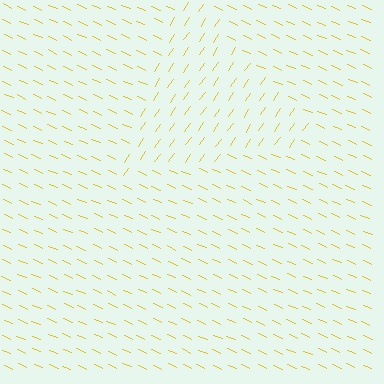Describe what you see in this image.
The image is filled with small yellow line segments. A triangle region in the image has lines oriented differently from the surrounding lines, creating a visible texture boundary.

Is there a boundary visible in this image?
Yes, there is a texture boundary formed by a change in line orientation.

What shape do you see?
I see a triangle.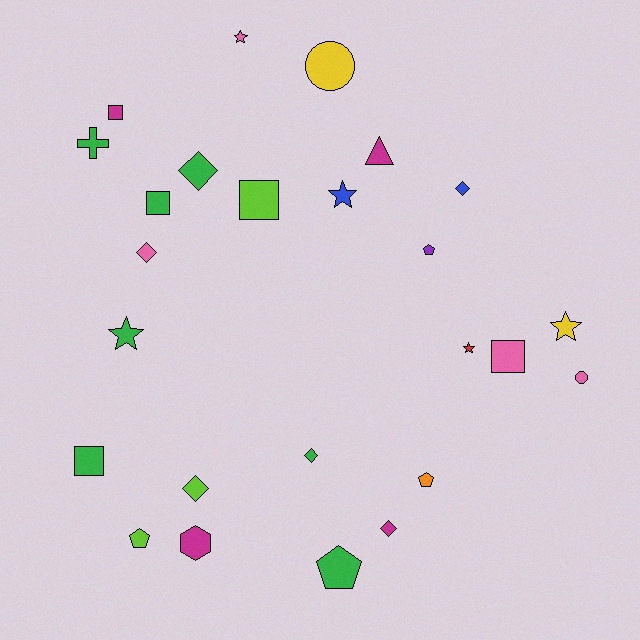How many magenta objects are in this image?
There are 4 magenta objects.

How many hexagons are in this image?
There is 1 hexagon.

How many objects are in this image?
There are 25 objects.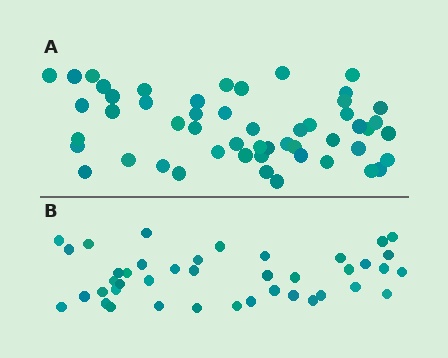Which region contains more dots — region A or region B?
Region A (the top region) has more dots.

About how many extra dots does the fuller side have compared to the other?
Region A has roughly 12 or so more dots than region B.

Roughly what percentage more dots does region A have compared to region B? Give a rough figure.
About 25% more.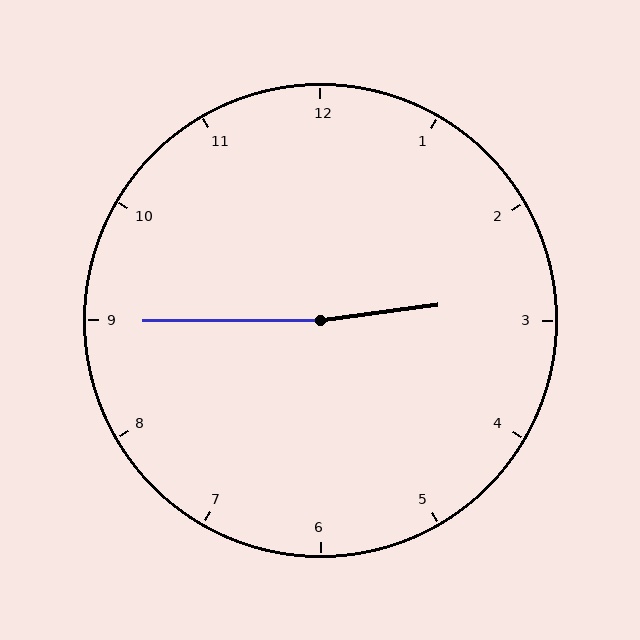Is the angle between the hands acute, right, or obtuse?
It is obtuse.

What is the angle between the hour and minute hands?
Approximately 172 degrees.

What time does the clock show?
2:45.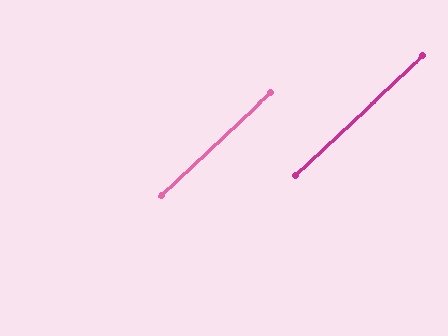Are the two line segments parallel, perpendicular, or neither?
Parallel — their directions differ by only 0.7°.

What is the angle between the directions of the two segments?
Approximately 1 degree.